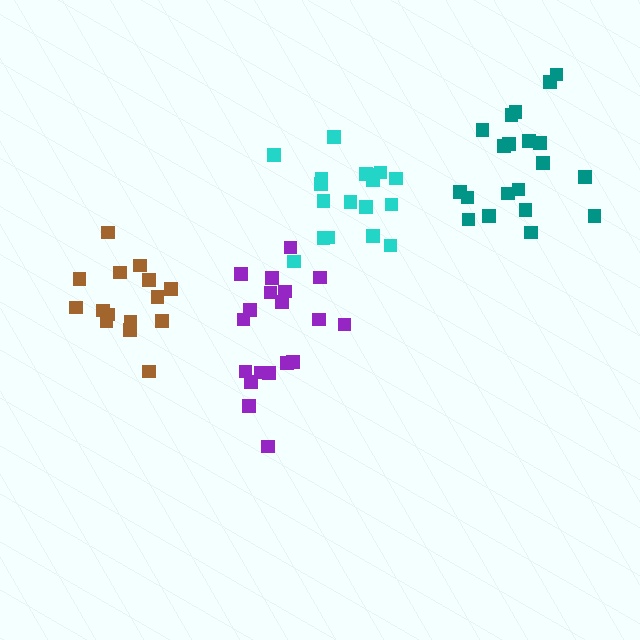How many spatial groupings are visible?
There are 4 spatial groupings.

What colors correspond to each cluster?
The clusters are colored: purple, cyan, brown, teal.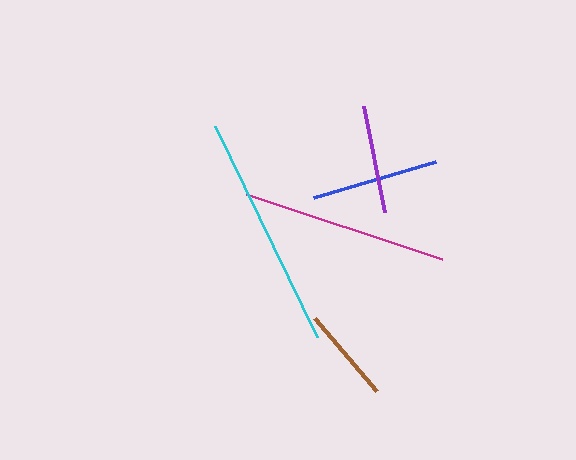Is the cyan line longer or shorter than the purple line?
The cyan line is longer than the purple line.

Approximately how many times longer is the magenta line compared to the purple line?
The magenta line is approximately 1.9 times the length of the purple line.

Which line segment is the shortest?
The brown line is the shortest at approximately 96 pixels.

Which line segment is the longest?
The cyan line is the longest at approximately 234 pixels.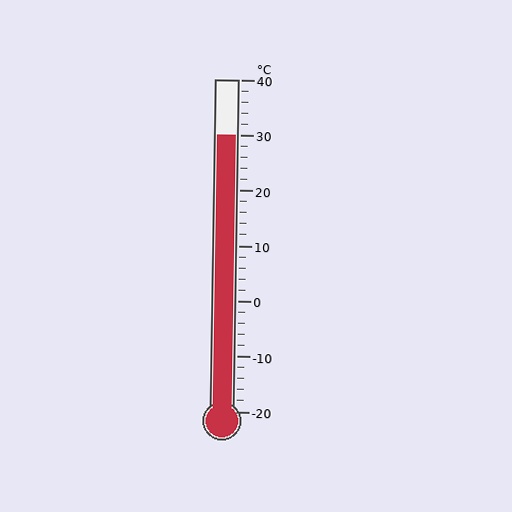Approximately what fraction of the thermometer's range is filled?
The thermometer is filled to approximately 85% of its range.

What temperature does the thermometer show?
The thermometer shows approximately 30°C.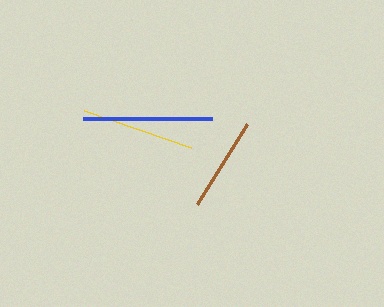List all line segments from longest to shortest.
From longest to shortest: blue, yellow, brown.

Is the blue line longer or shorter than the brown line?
The blue line is longer than the brown line.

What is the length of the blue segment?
The blue segment is approximately 129 pixels long.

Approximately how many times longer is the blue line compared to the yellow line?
The blue line is approximately 1.1 times the length of the yellow line.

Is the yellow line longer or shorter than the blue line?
The blue line is longer than the yellow line.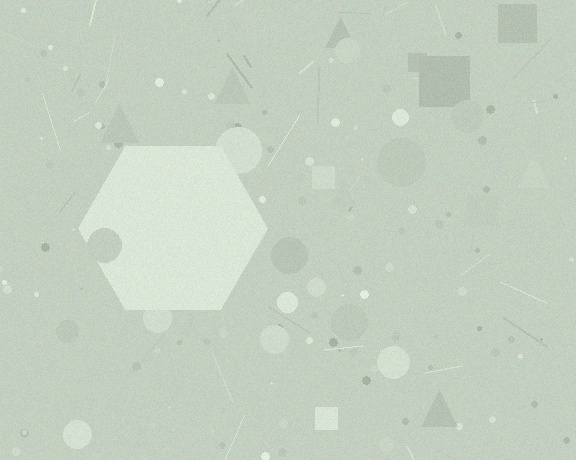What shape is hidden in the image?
A hexagon is hidden in the image.